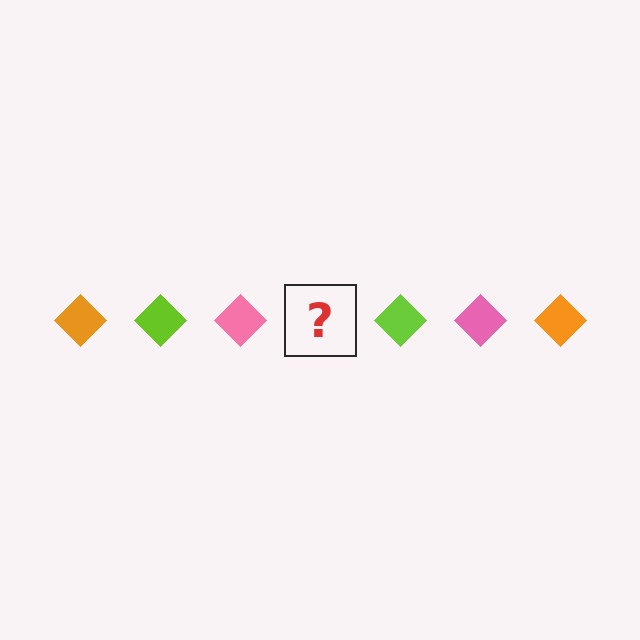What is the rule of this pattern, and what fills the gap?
The rule is that the pattern cycles through orange, lime, pink diamonds. The gap should be filled with an orange diamond.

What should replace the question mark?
The question mark should be replaced with an orange diamond.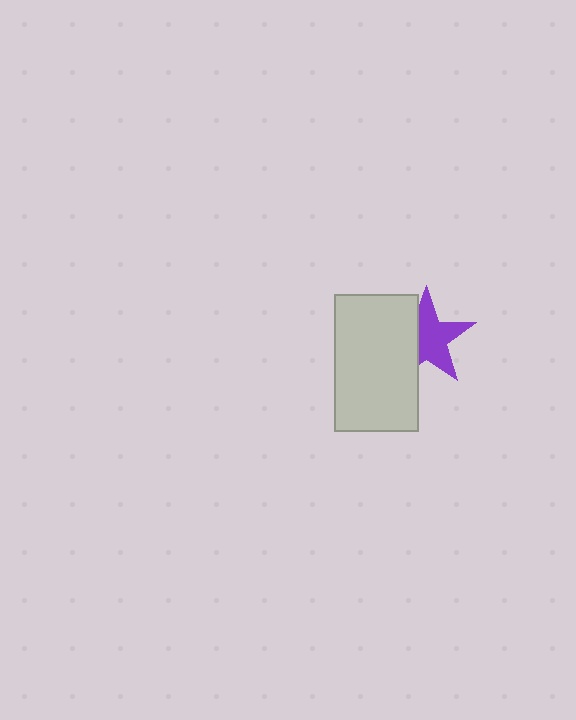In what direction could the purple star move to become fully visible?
The purple star could move right. That would shift it out from behind the light gray rectangle entirely.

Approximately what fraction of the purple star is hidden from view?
Roughly 36% of the purple star is hidden behind the light gray rectangle.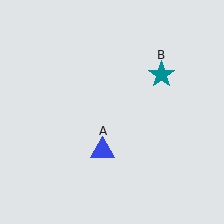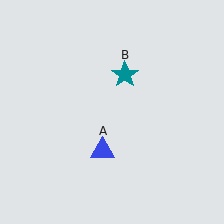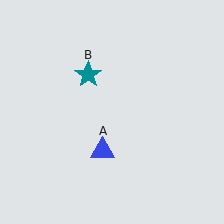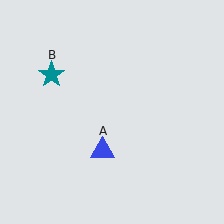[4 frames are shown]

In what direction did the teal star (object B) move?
The teal star (object B) moved left.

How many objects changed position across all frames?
1 object changed position: teal star (object B).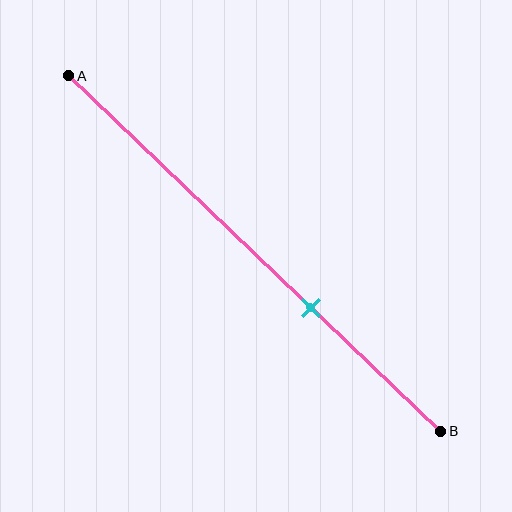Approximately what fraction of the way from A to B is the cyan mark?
The cyan mark is approximately 65% of the way from A to B.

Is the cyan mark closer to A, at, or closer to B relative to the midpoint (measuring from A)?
The cyan mark is closer to point B than the midpoint of segment AB.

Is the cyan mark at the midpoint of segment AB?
No, the mark is at about 65% from A, not at the 50% midpoint.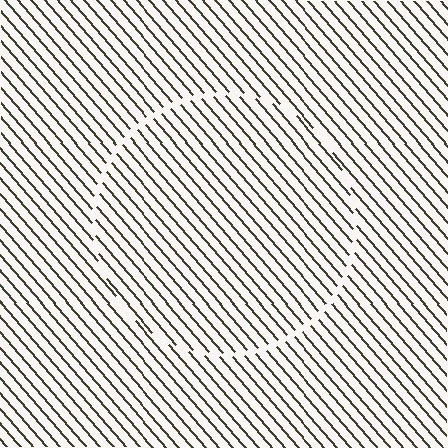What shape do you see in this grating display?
An illusory circle. The interior of the shape contains the same grating, shifted by half a period — the contour is defined by the phase discontinuity where line-ends from the inner and outer gratings abut.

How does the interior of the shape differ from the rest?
The interior of the shape contains the same grating, shifted by half a period — the contour is defined by the phase discontinuity where line-ends from the inner and outer gratings abut.